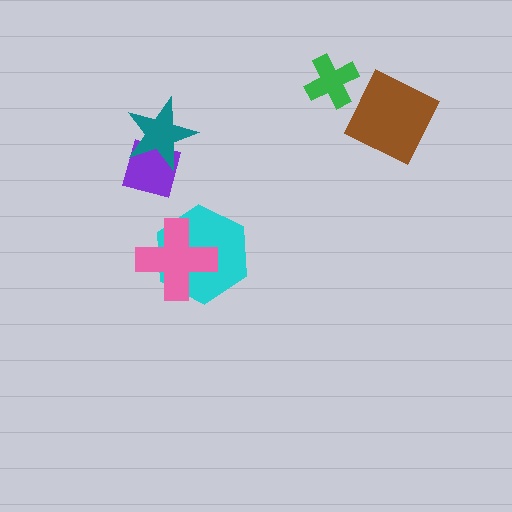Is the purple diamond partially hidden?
Yes, it is partially covered by another shape.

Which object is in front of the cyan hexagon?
The pink cross is in front of the cyan hexagon.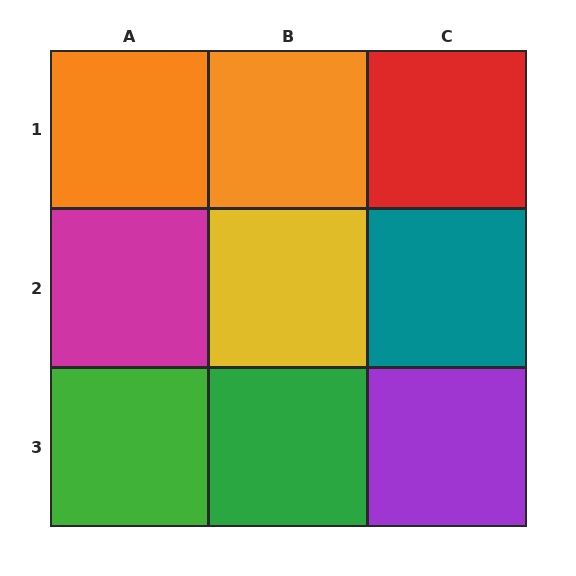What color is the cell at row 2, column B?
Yellow.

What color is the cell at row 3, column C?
Purple.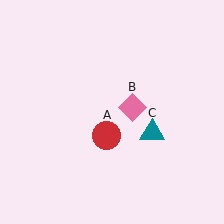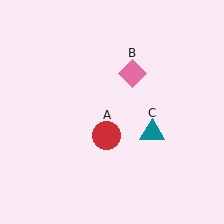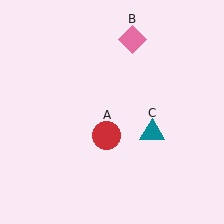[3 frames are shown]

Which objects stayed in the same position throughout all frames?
Red circle (object A) and teal triangle (object C) remained stationary.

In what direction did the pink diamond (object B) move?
The pink diamond (object B) moved up.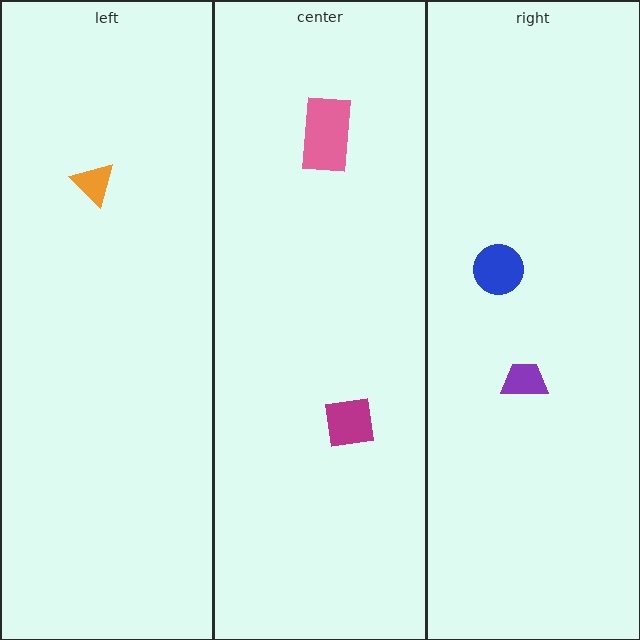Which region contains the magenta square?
The center region.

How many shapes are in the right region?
2.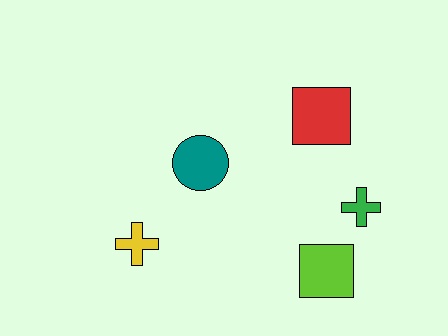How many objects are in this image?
There are 5 objects.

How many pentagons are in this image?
There are no pentagons.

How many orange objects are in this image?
There are no orange objects.